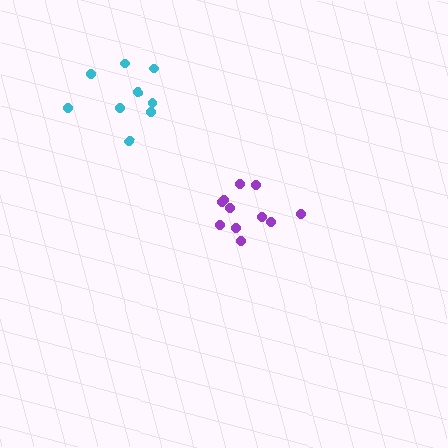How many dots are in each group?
Group 1: 11 dots, Group 2: 9 dots (20 total).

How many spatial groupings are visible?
There are 2 spatial groupings.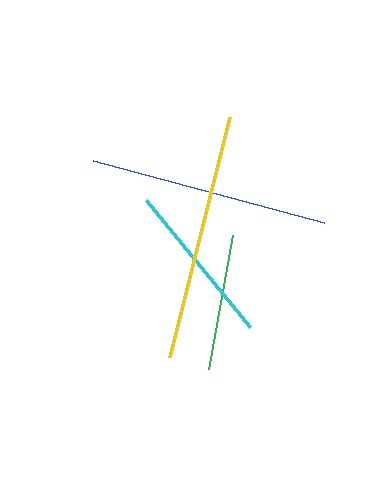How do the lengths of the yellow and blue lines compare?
The yellow and blue lines are approximately the same length.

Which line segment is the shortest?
The green line is the shortest at approximately 136 pixels.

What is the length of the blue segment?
The blue segment is approximately 239 pixels long.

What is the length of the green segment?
The green segment is approximately 136 pixels long.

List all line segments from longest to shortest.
From longest to shortest: yellow, blue, cyan, green.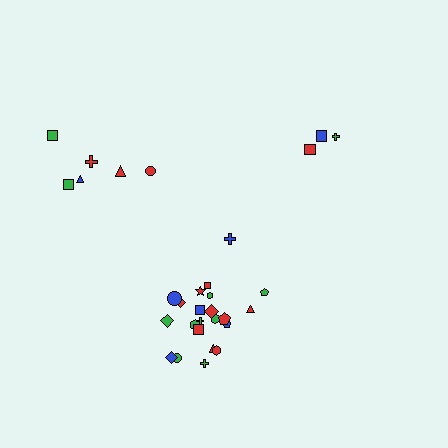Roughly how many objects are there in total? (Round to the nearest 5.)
Roughly 30 objects in total.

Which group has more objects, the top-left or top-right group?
The top-left group.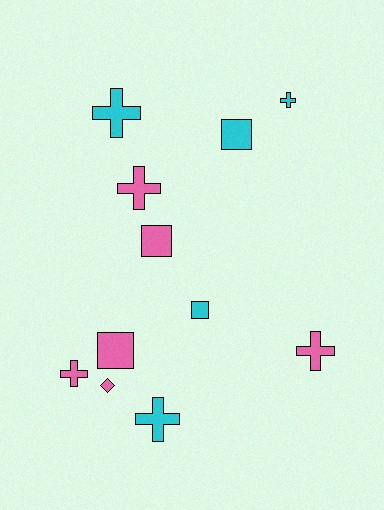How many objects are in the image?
There are 11 objects.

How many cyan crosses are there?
There are 3 cyan crosses.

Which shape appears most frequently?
Cross, with 6 objects.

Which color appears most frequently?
Pink, with 6 objects.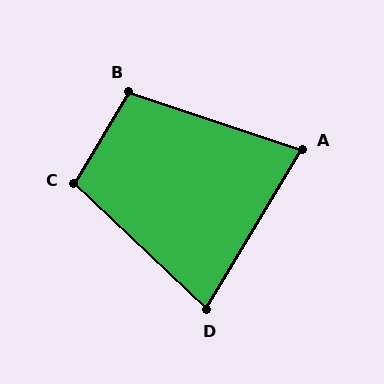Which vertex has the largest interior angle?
B, at approximately 103 degrees.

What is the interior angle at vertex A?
Approximately 77 degrees (acute).